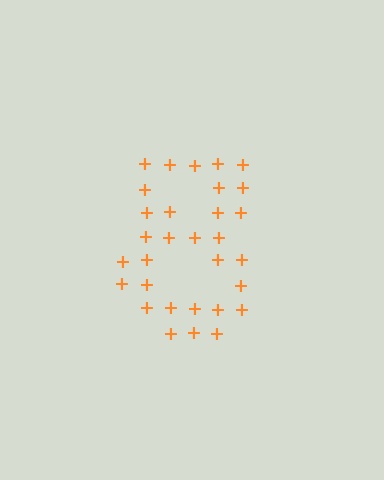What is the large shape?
The large shape is the digit 8.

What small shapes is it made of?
It is made of small plus signs.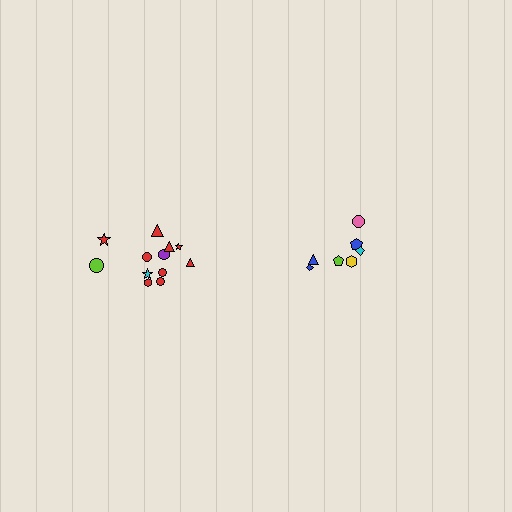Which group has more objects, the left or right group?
The left group.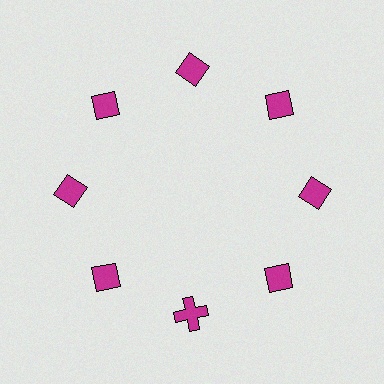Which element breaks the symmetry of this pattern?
The magenta cross at roughly the 6 o'clock position breaks the symmetry. All other shapes are magenta diamonds.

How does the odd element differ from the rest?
It has a different shape: cross instead of diamond.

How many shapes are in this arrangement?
There are 8 shapes arranged in a ring pattern.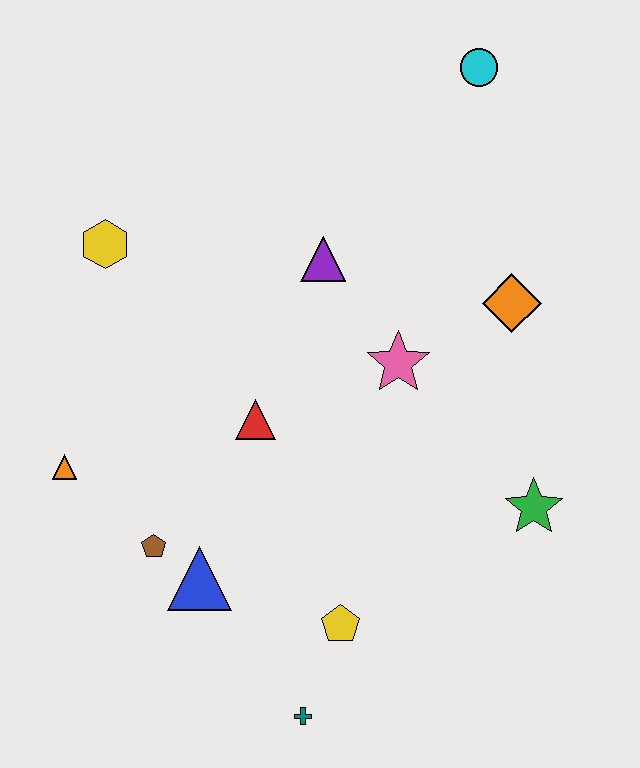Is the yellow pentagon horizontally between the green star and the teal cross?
Yes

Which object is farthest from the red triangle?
The cyan circle is farthest from the red triangle.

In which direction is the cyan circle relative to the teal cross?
The cyan circle is above the teal cross.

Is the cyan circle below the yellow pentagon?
No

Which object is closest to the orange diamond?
The pink star is closest to the orange diamond.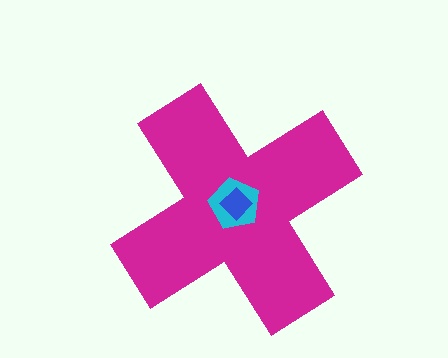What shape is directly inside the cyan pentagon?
The blue diamond.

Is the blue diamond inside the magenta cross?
Yes.